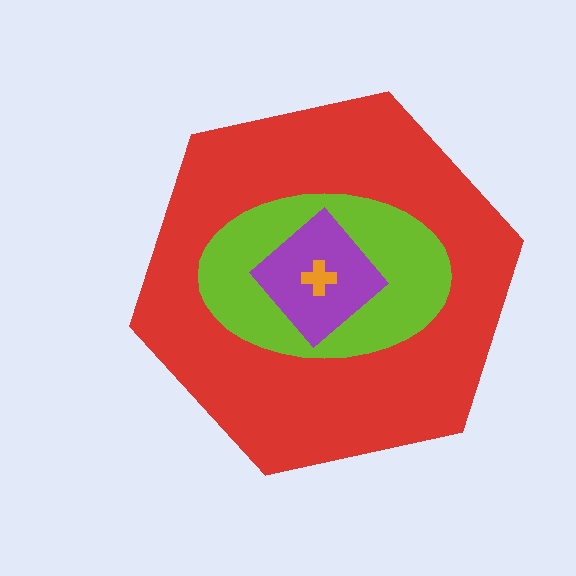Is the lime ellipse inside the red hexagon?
Yes.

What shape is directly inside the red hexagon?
The lime ellipse.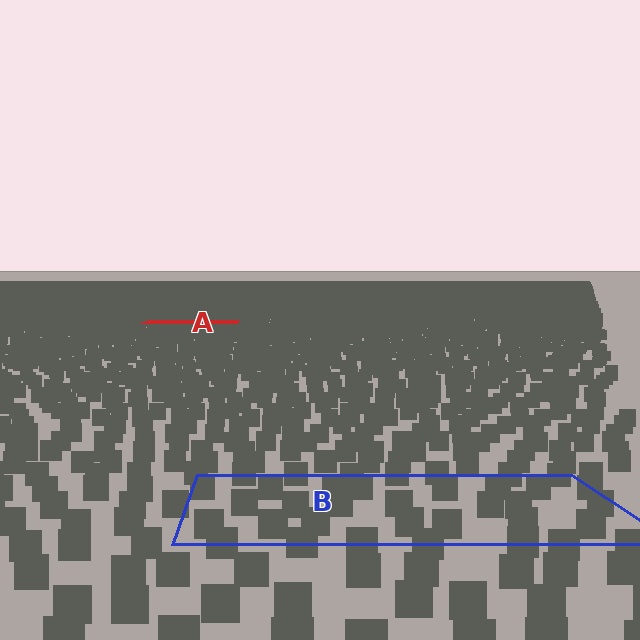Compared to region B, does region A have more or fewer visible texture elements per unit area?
Region A has more texture elements per unit area — they are packed more densely because it is farther away.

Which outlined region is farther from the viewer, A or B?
Region A is farther from the viewer — the texture elements inside it appear smaller and more densely packed.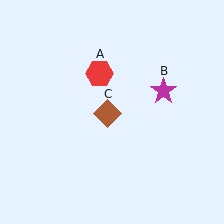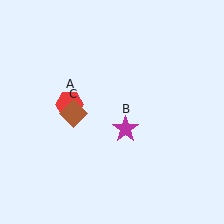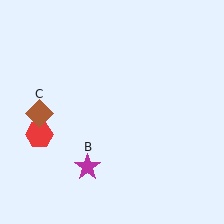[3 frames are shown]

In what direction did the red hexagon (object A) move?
The red hexagon (object A) moved down and to the left.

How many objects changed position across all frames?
3 objects changed position: red hexagon (object A), magenta star (object B), brown diamond (object C).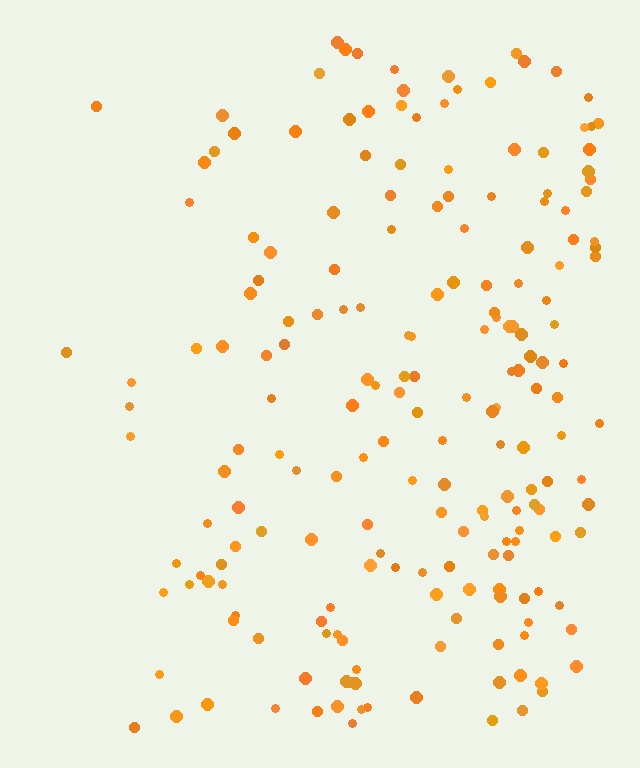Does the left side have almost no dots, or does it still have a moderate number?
Still a moderate number, just noticeably fewer than the right.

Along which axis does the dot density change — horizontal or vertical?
Horizontal.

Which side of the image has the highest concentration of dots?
The right.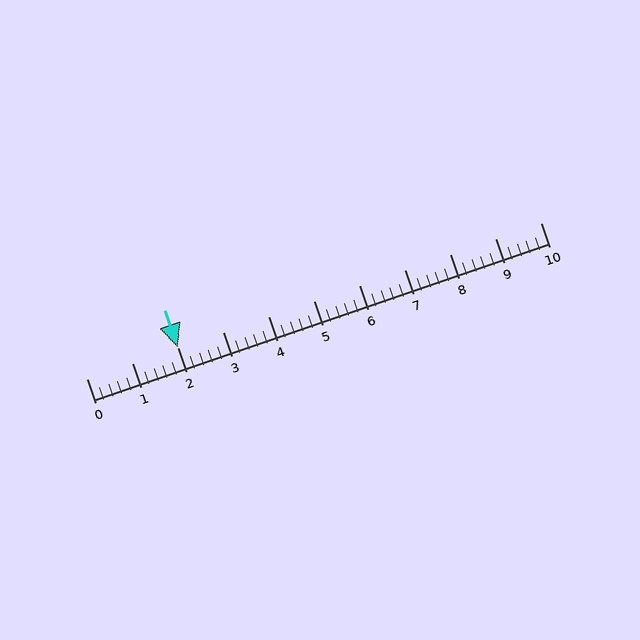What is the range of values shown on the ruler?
The ruler shows values from 0 to 10.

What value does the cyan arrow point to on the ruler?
The cyan arrow points to approximately 2.0.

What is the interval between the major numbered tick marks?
The major tick marks are spaced 1 units apart.